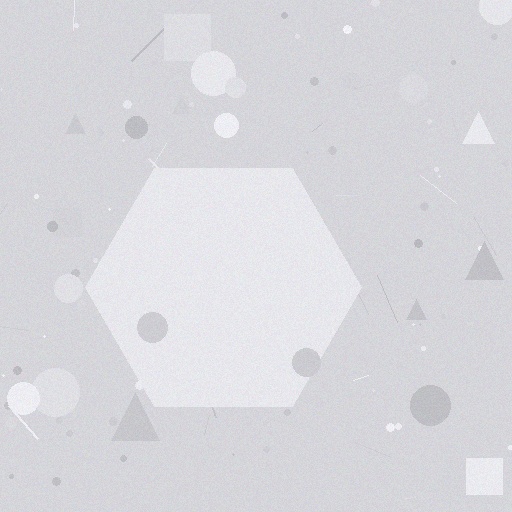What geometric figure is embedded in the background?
A hexagon is embedded in the background.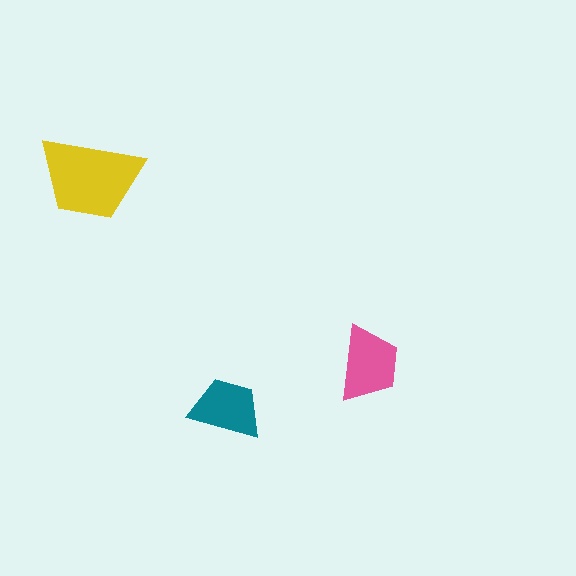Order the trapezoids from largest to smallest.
the yellow one, the pink one, the teal one.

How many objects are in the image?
There are 3 objects in the image.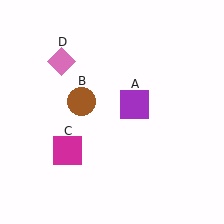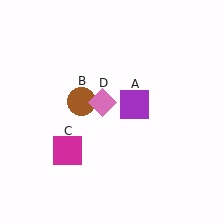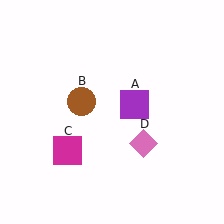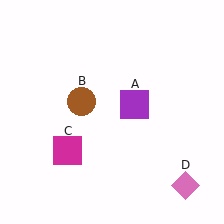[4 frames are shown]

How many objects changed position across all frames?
1 object changed position: pink diamond (object D).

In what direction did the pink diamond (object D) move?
The pink diamond (object D) moved down and to the right.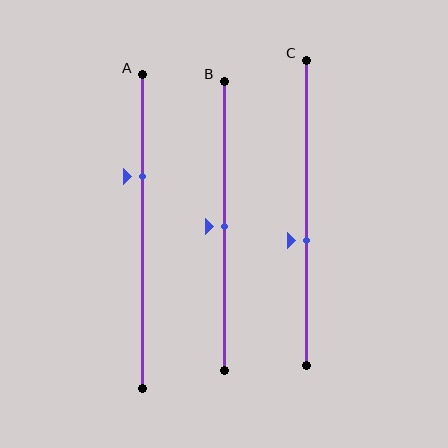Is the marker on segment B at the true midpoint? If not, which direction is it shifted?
Yes, the marker on segment B is at the true midpoint.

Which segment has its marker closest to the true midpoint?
Segment B has its marker closest to the true midpoint.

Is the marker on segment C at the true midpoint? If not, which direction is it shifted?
No, the marker on segment C is shifted downward by about 9% of the segment length.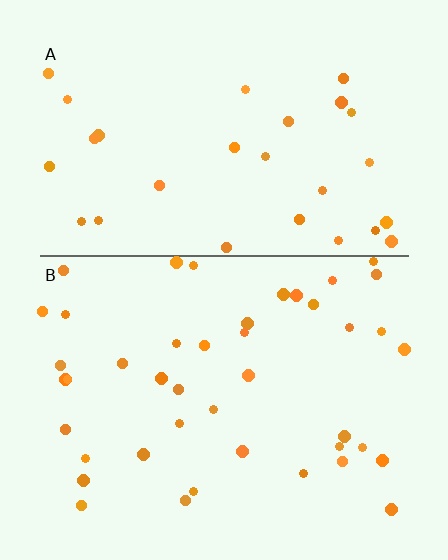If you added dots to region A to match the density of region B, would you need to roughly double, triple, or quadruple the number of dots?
Approximately double.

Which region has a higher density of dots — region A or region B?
B (the bottom).